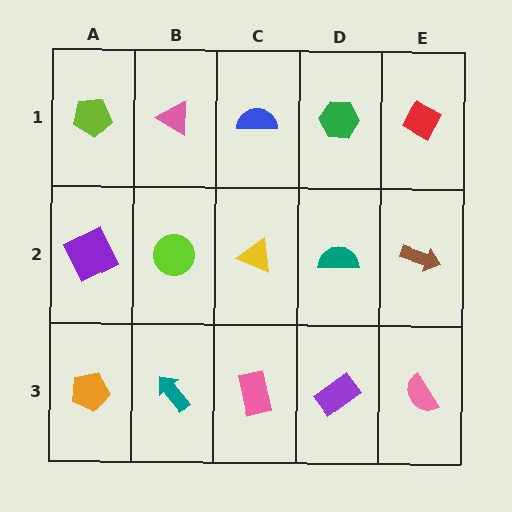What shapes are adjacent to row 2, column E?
A red diamond (row 1, column E), a pink semicircle (row 3, column E), a teal semicircle (row 2, column D).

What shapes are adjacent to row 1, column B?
A lime circle (row 2, column B), a lime pentagon (row 1, column A), a blue semicircle (row 1, column C).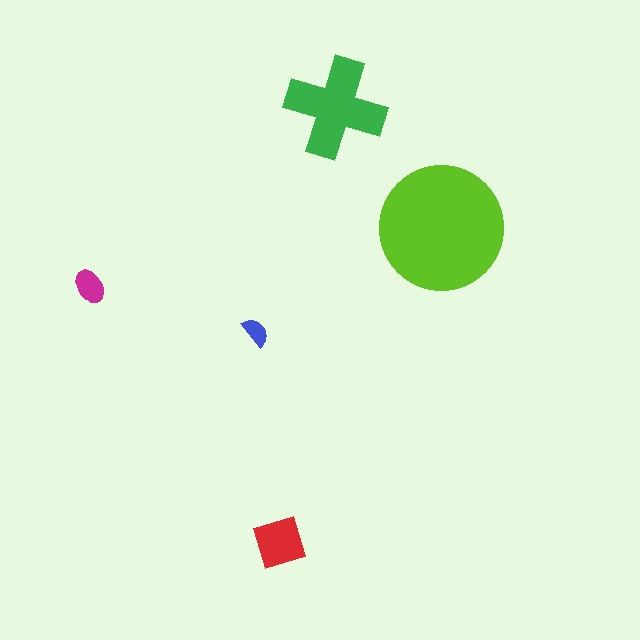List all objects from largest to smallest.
The lime circle, the green cross, the red square, the magenta ellipse, the blue semicircle.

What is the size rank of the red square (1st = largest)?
3rd.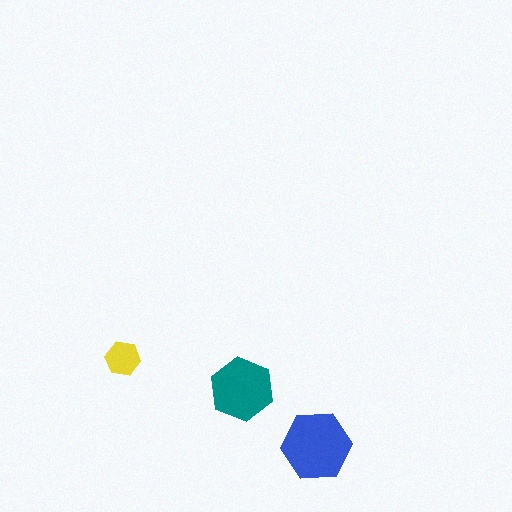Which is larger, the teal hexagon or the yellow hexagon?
The teal one.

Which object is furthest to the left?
The yellow hexagon is leftmost.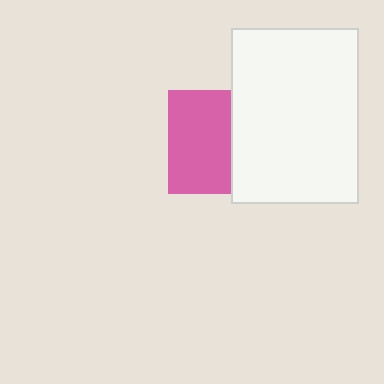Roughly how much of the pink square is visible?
About half of it is visible (roughly 62%).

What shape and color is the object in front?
The object in front is a white rectangle.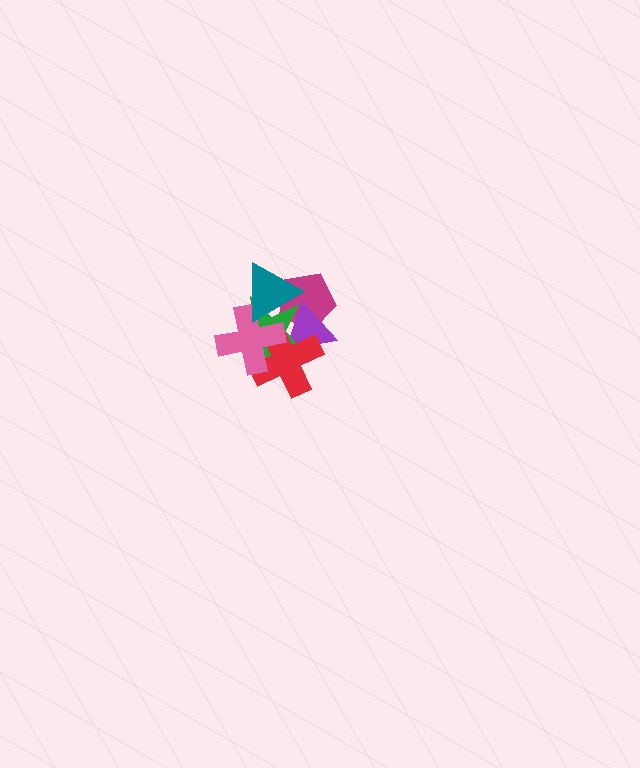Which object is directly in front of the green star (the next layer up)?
The red cross is directly in front of the green star.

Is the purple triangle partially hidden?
Yes, it is partially covered by another shape.